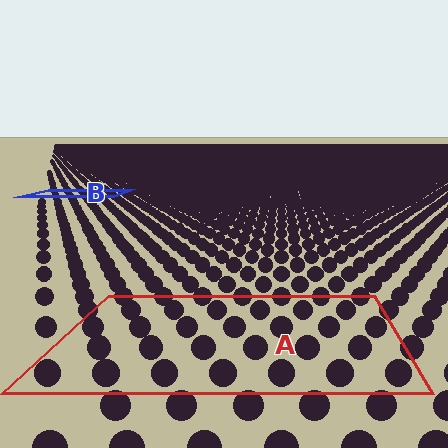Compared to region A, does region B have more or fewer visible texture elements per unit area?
Region B has more texture elements per unit area — they are packed more densely because it is farther away.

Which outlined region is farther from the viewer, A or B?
Region B is farther from the viewer — the texture elements inside it appear smaller and more densely packed.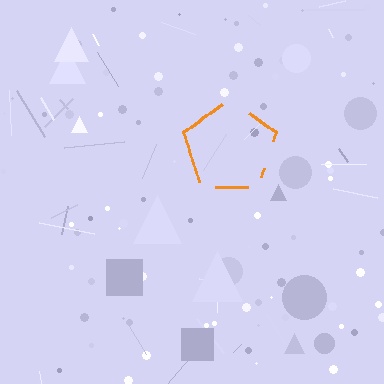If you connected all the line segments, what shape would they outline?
They would outline a pentagon.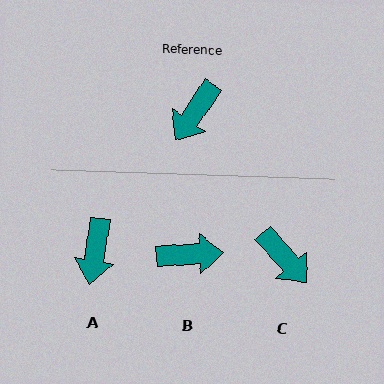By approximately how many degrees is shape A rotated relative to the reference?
Approximately 26 degrees counter-clockwise.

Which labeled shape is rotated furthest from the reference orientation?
B, about 128 degrees away.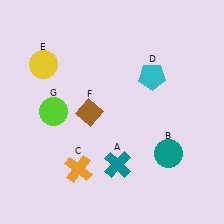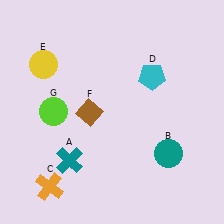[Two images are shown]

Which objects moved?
The objects that moved are: the teal cross (A), the orange cross (C).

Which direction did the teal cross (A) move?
The teal cross (A) moved left.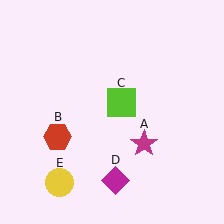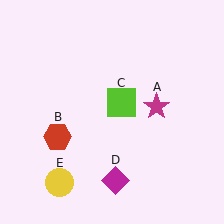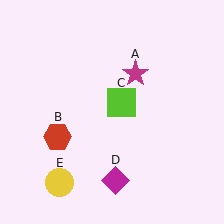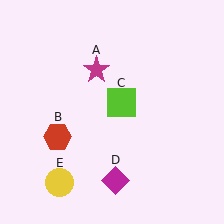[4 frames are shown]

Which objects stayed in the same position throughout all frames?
Red hexagon (object B) and lime square (object C) and magenta diamond (object D) and yellow circle (object E) remained stationary.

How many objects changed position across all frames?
1 object changed position: magenta star (object A).